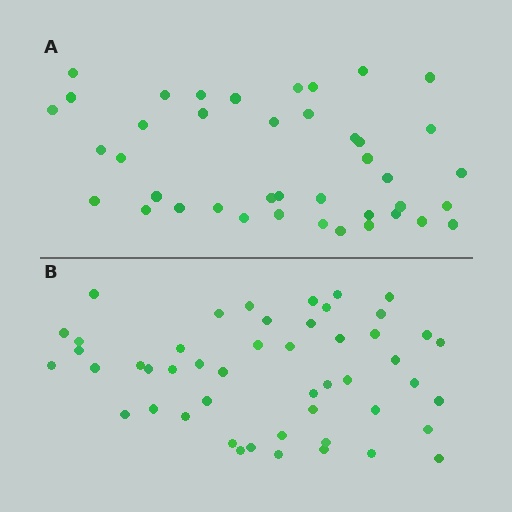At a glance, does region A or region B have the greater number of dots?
Region B (the bottom region) has more dots.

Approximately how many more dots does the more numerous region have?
Region B has roughly 8 or so more dots than region A.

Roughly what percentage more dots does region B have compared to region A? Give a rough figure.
About 20% more.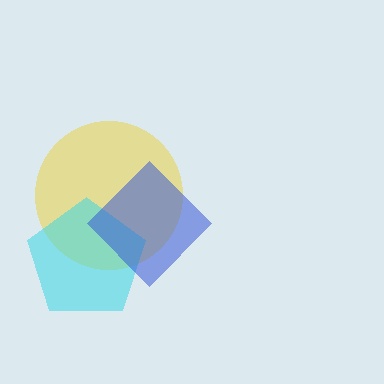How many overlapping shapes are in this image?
There are 3 overlapping shapes in the image.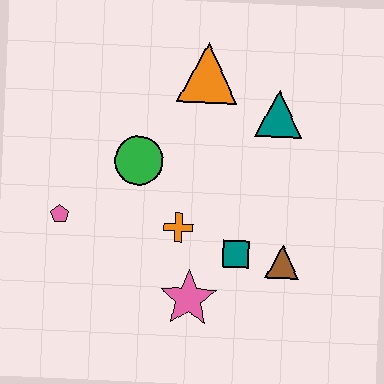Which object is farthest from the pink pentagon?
The teal triangle is farthest from the pink pentagon.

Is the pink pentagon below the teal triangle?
Yes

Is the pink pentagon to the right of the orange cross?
No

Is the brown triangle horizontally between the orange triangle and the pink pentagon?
No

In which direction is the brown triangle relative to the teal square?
The brown triangle is to the right of the teal square.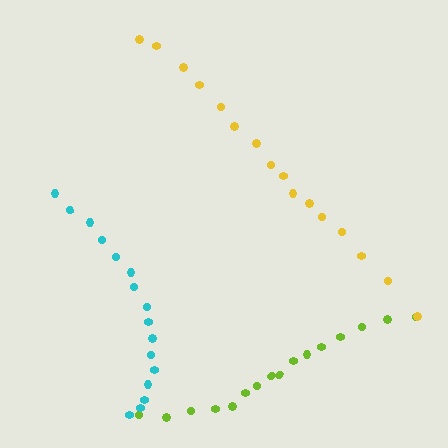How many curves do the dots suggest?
There are 3 distinct paths.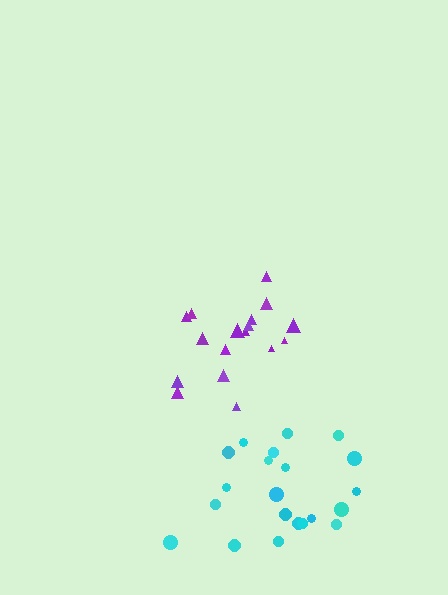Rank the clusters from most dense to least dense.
purple, cyan.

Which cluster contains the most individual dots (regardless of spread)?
Cyan (21).